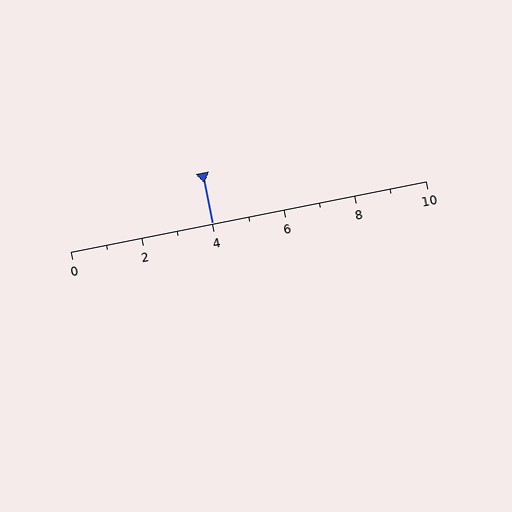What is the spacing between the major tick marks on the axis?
The major ticks are spaced 2 apart.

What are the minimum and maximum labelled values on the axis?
The axis runs from 0 to 10.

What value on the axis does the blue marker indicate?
The marker indicates approximately 4.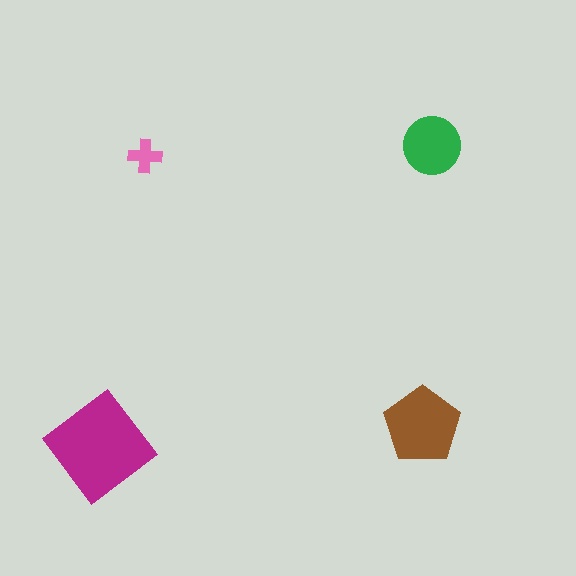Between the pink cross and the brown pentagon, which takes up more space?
The brown pentagon.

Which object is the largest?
The magenta diamond.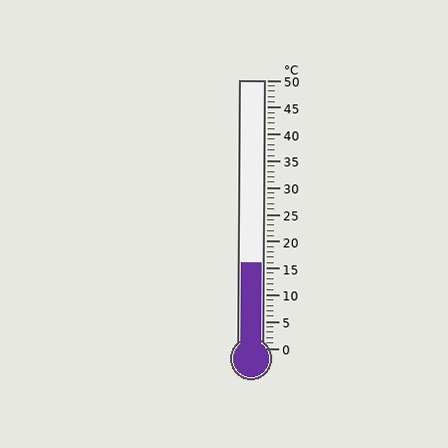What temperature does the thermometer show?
The thermometer shows approximately 16°C.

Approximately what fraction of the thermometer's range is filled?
The thermometer is filled to approximately 30% of its range.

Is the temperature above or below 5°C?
The temperature is above 5°C.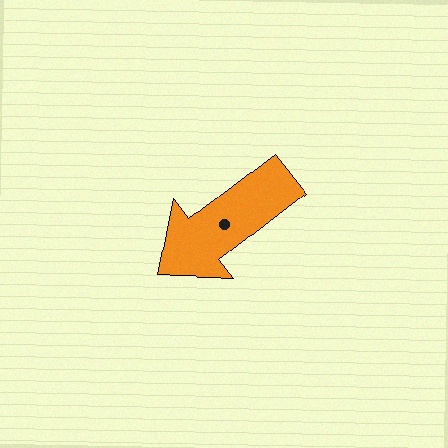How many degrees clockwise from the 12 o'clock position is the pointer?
Approximately 232 degrees.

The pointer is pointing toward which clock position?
Roughly 8 o'clock.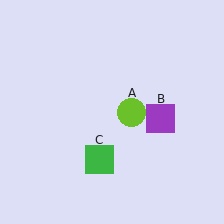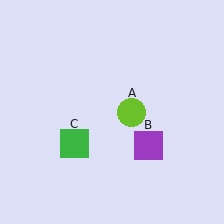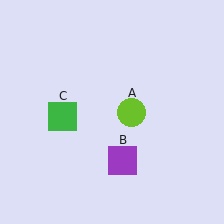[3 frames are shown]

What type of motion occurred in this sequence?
The purple square (object B), green square (object C) rotated clockwise around the center of the scene.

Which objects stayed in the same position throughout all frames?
Lime circle (object A) remained stationary.